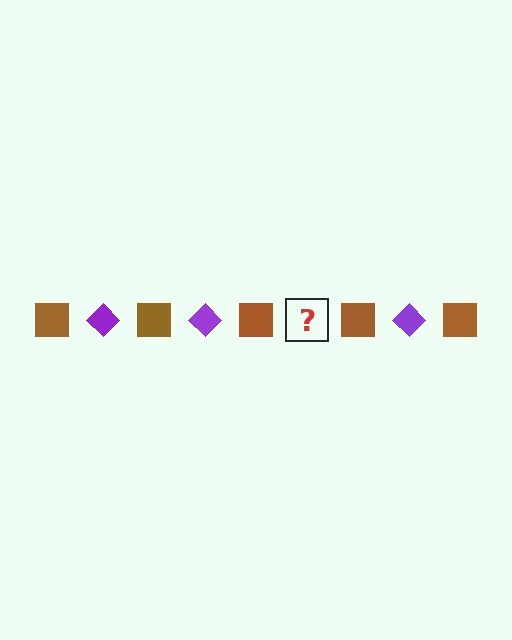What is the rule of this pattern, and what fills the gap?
The rule is that the pattern alternates between brown square and purple diamond. The gap should be filled with a purple diamond.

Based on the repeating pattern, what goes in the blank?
The blank should be a purple diamond.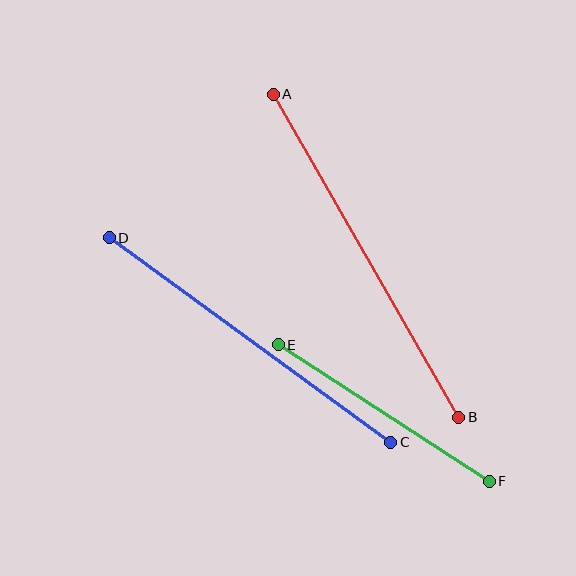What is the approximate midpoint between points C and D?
The midpoint is at approximately (250, 340) pixels.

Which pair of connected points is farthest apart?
Points A and B are farthest apart.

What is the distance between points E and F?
The distance is approximately 251 pixels.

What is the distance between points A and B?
The distance is approximately 372 pixels.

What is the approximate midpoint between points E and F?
The midpoint is at approximately (384, 413) pixels.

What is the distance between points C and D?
The distance is approximately 348 pixels.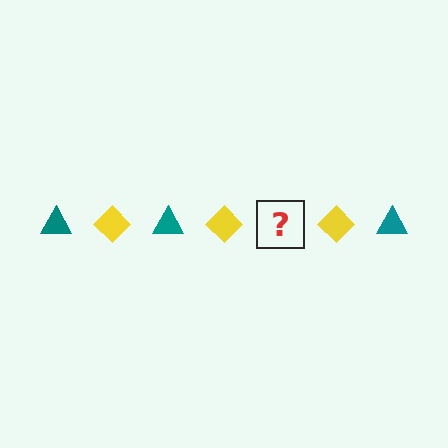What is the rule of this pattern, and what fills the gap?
The rule is that the pattern alternates between teal triangle and yellow diamond. The gap should be filled with a teal triangle.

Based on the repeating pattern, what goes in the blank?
The blank should be a teal triangle.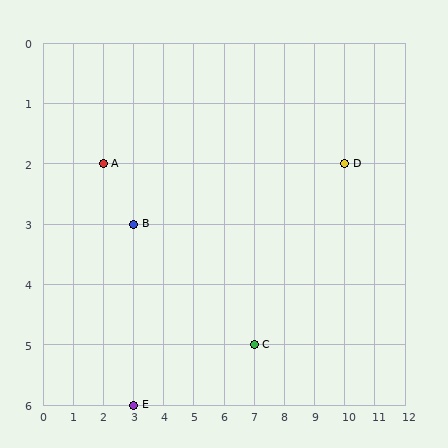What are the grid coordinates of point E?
Point E is at grid coordinates (3, 6).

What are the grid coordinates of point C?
Point C is at grid coordinates (7, 5).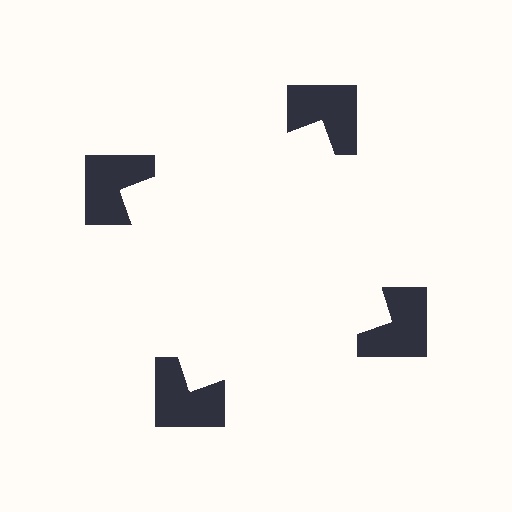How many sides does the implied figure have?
4 sides.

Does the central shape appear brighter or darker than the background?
It typically appears slightly brighter than the background, even though no actual brightness change is drawn.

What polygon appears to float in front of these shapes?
An illusory square — its edges are inferred from the aligned wedge cuts in the notched squares, not physically drawn.